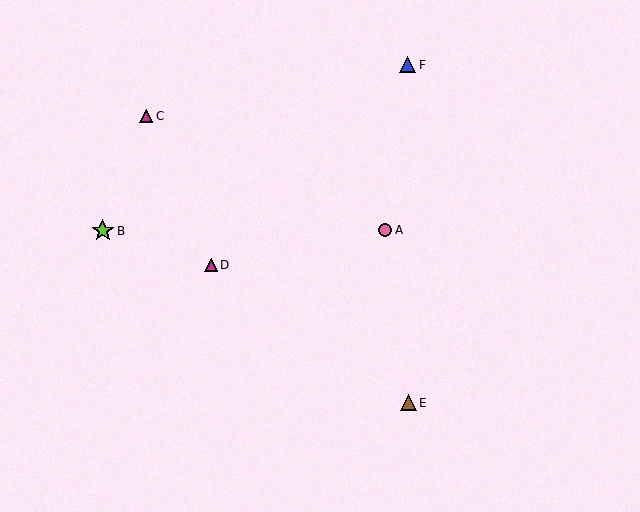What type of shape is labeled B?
Shape B is a lime star.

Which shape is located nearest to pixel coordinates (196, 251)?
The magenta triangle (labeled D) at (211, 265) is nearest to that location.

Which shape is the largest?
The lime star (labeled B) is the largest.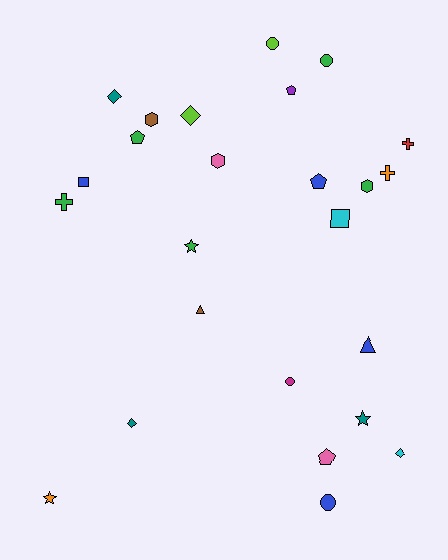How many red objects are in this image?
There is 1 red object.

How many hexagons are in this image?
There are 3 hexagons.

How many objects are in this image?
There are 25 objects.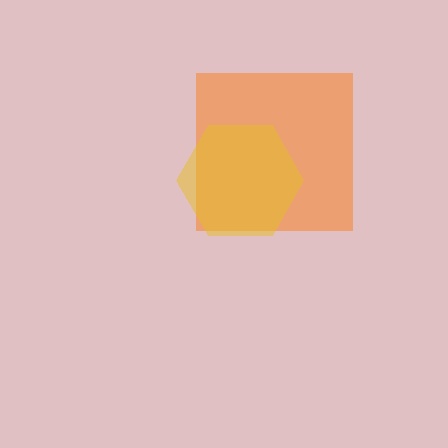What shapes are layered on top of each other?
The layered shapes are: an orange square, a yellow hexagon.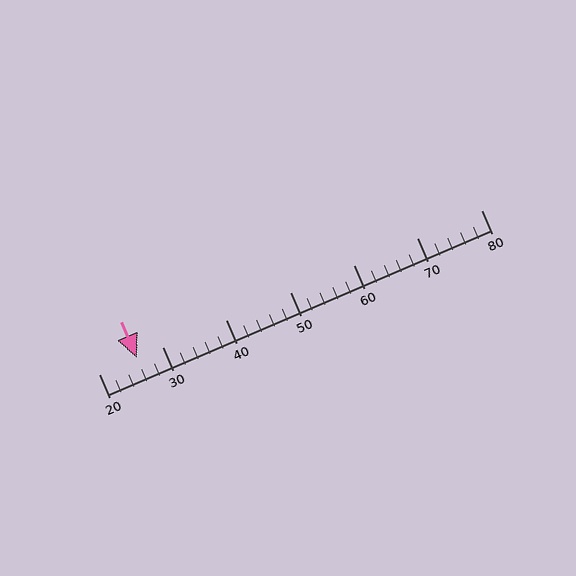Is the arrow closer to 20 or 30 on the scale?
The arrow is closer to 30.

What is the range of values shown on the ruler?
The ruler shows values from 20 to 80.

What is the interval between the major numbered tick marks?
The major tick marks are spaced 10 units apart.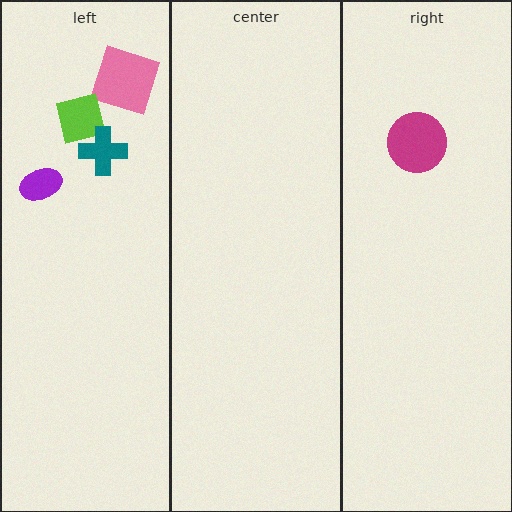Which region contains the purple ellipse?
The left region.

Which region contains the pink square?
The left region.